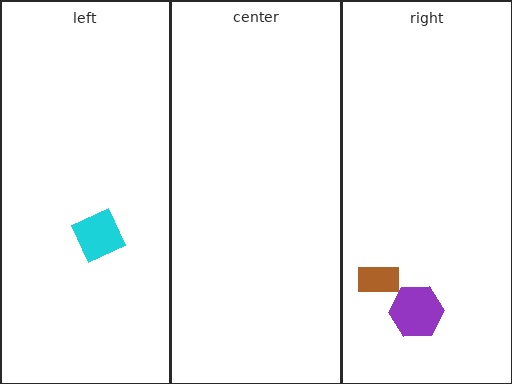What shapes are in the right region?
The brown rectangle, the purple hexagon.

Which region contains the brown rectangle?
The right region.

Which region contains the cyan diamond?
The left region.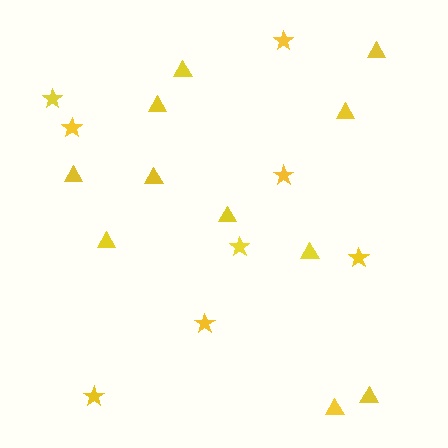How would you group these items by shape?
There are 2 groups: one group of stars (8) and one group of triangles (11).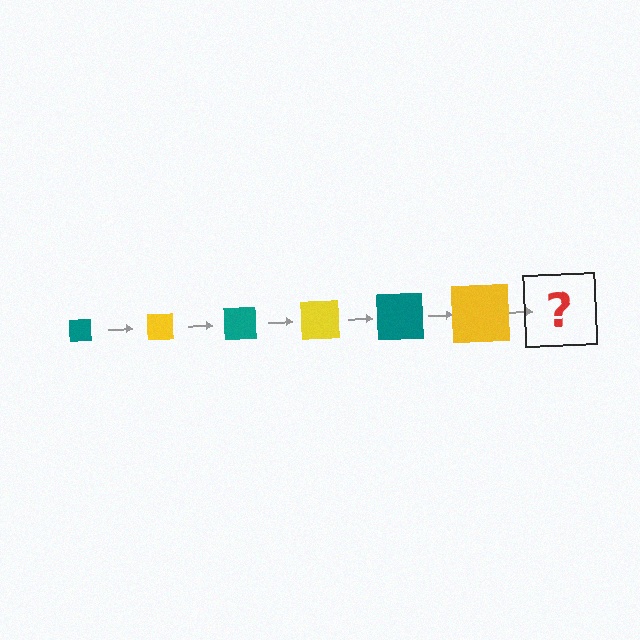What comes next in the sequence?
The next element should be a teal square, larger than the previous one.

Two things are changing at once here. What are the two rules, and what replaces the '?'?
The two rules are that the square grows larger each step and the color cycles through teal and yellow. The '?' should be a teal square, larger than the previous one.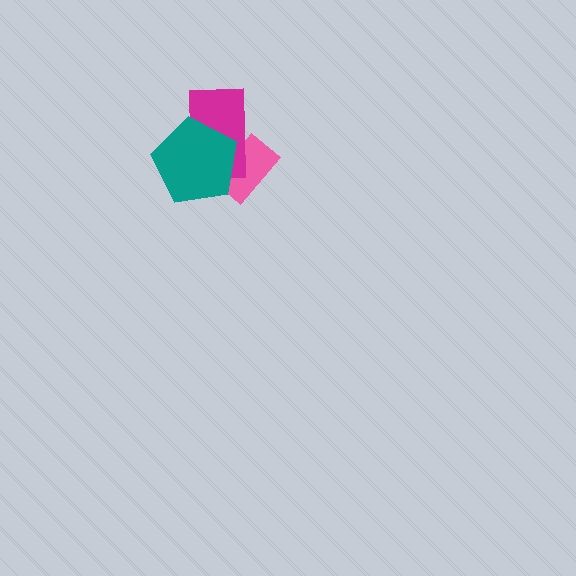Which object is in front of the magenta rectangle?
The teal pentagon is in front of the magenta rectangle.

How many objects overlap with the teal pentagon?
2 objects overlap with the teal pentagon.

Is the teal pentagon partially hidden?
No, no other shape covers it.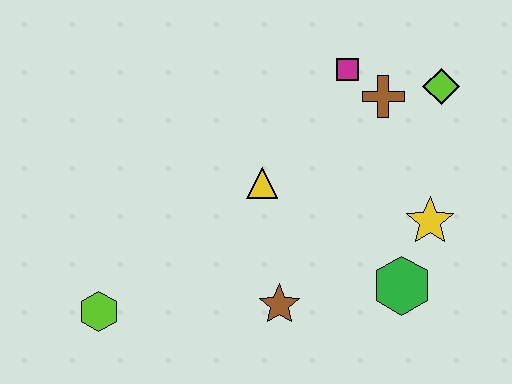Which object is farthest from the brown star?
The lime diamond is farthest from the brown star.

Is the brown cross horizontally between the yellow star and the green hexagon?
No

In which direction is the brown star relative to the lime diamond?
The brown star is below the lime diamond.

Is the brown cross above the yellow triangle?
Yes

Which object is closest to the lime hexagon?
The brown star is closest to the lime hexagon.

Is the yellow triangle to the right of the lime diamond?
No